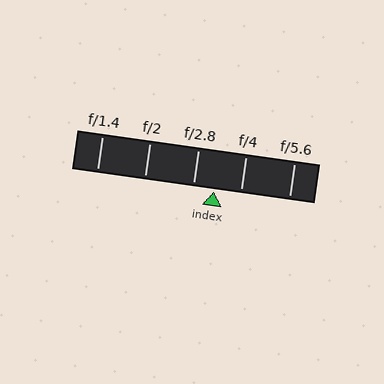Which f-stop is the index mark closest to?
The index mark is closest to f/2.8.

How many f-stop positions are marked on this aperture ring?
There are 5 f-stop positions marked.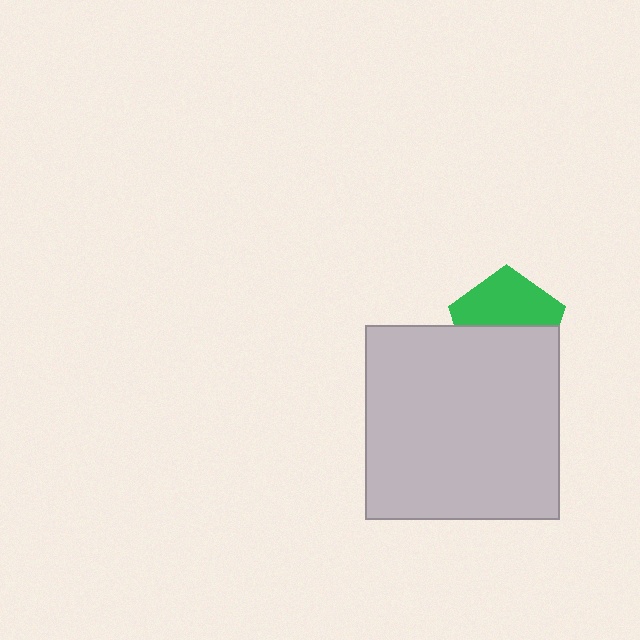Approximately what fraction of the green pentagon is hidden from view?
Roughly 49% of the green pentagon is hidden behind the light gray square.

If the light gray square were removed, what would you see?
You would see the complete green pentagon.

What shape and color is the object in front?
The object in front is a light gray square.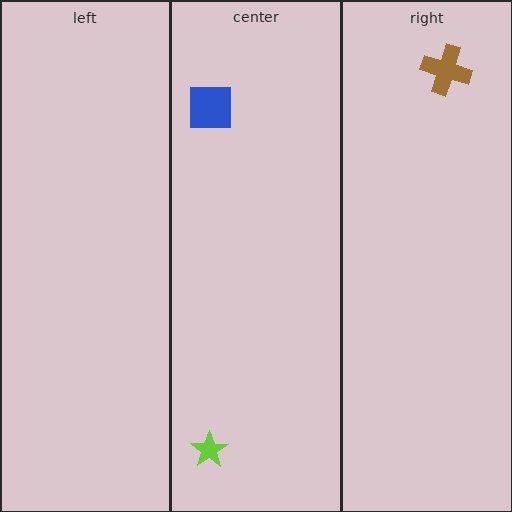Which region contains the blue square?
The center region.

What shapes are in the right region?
The brown cross.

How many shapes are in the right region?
1.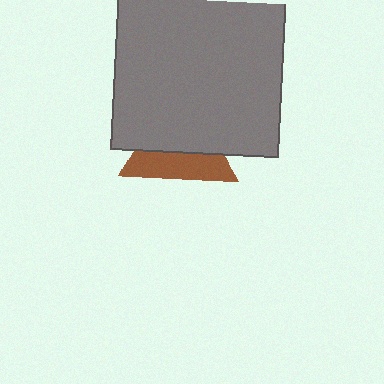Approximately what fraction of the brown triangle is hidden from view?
Roughly 56% of the brown triangle is hidden behind the gray square.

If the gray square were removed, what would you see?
You would see the complete brown triangle.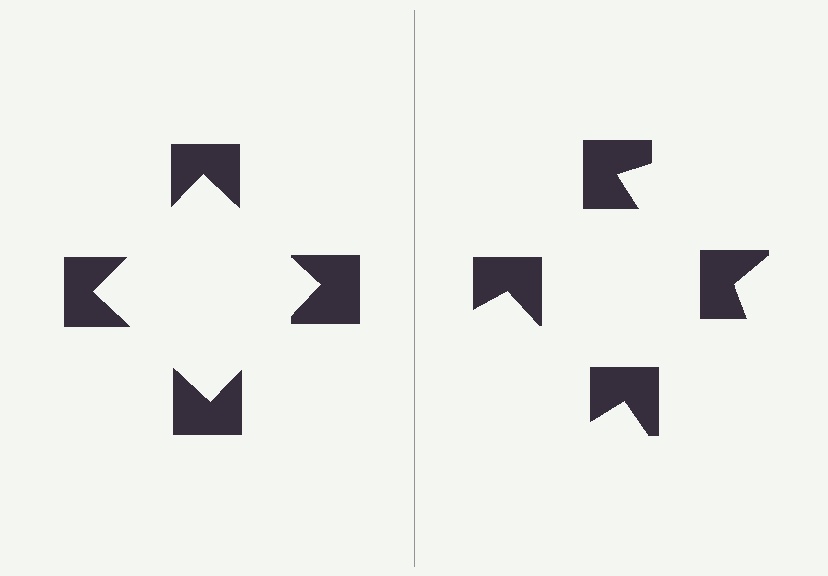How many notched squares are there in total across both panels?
8 — 4 on each side.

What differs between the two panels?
The notched squares are positioned identically on both sides; only the wedge orientations differ. On the left they align to a square; on the right they are misaligned.